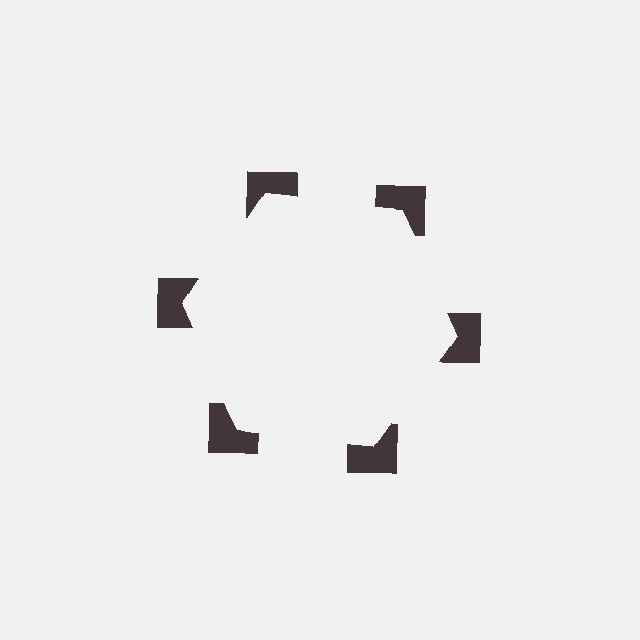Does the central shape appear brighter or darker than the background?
It typically appears slightly brighter than the background, even though no actual brightness change is drawn.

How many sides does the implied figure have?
6 sides.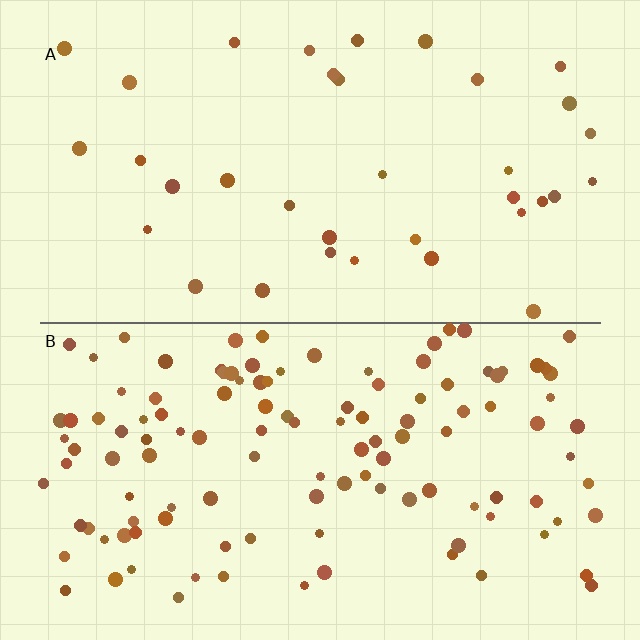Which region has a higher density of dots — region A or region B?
B (the bottom).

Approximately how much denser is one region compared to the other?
Approximately 3.4× — region B over region A.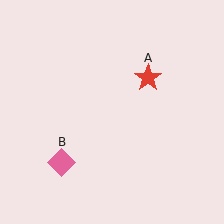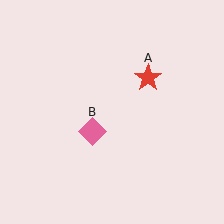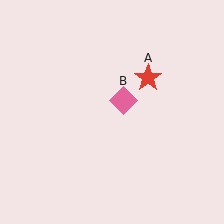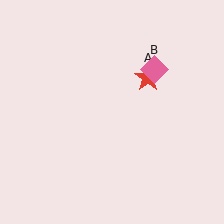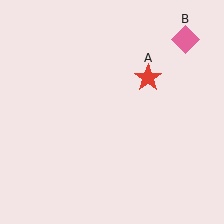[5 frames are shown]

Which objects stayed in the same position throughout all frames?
Red star (object A) remained stationary.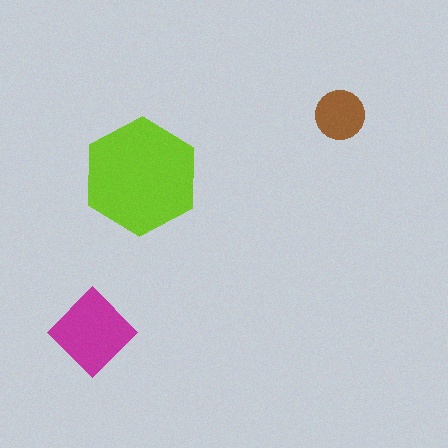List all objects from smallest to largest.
The brown circle, the magenta diamond, the lime hexagon.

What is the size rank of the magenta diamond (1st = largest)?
2nd.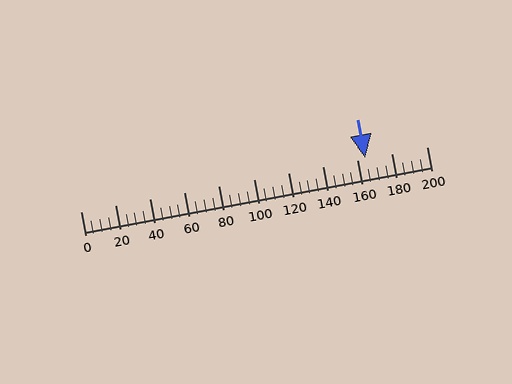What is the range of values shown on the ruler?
The ruler shows values from 0 to 200.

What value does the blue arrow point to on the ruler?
The blue arrow points to approximately 164.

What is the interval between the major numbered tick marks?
The major tick marks are spaced 20 units apart.